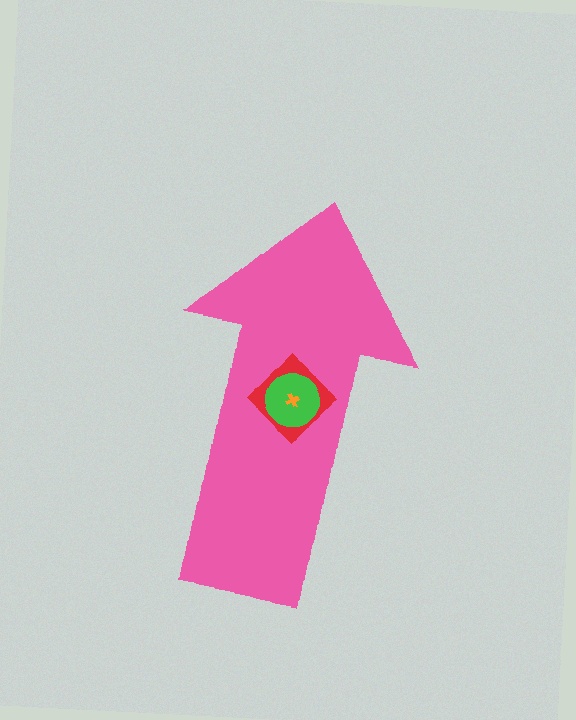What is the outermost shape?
The pink arrow.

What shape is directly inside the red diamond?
The green circle.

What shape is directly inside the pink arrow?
The red diamond.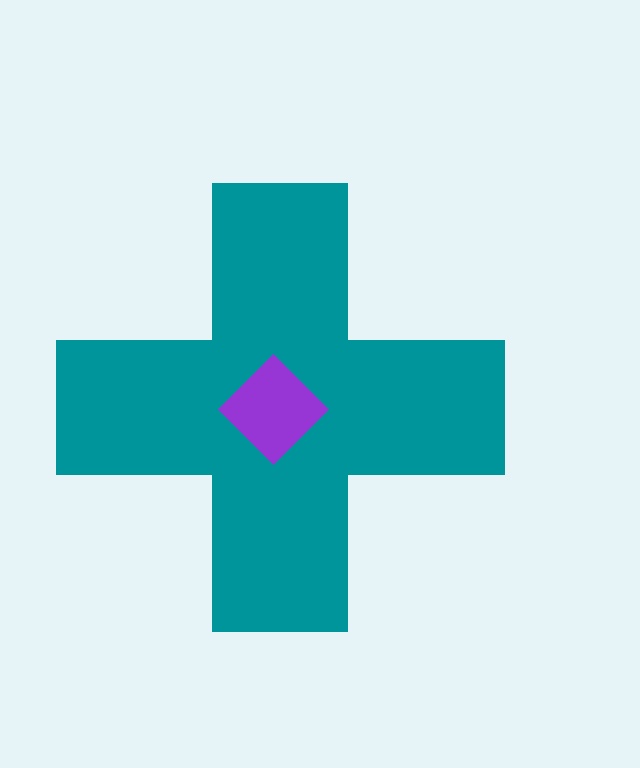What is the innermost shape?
The purple diamond.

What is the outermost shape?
The teal cross.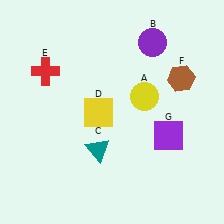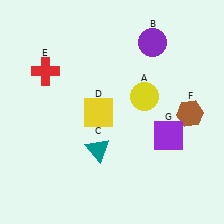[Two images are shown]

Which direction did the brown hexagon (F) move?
The brown hexagon (F) moved down.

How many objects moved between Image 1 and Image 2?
1 object moved between the two images.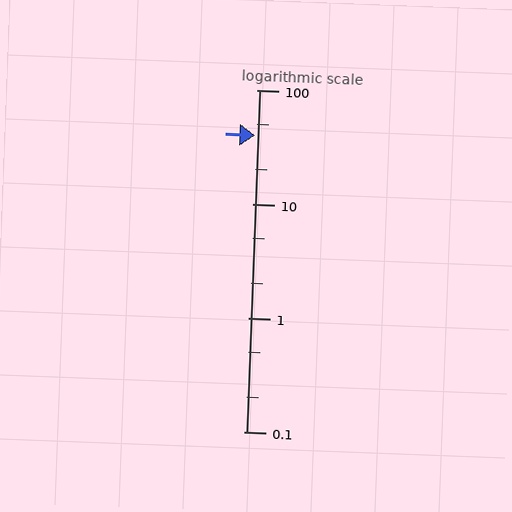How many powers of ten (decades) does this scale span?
The scale spans 3 decades, from 0.1 to 100.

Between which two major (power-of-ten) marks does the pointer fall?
The pointer is between 10 and 100.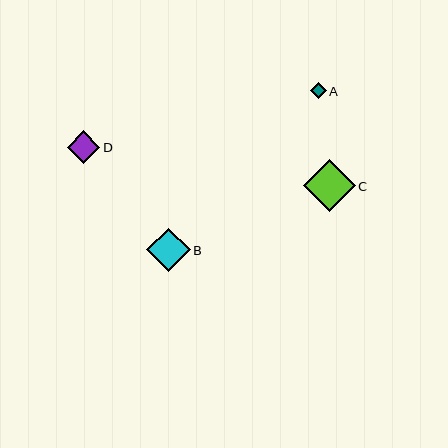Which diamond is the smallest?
Diamond A is the smallest with a size of approximately 16 pixels.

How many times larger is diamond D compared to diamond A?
Diamond D is approximately 2.1 times the size of diamond A.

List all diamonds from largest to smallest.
From largest to smallest: C, B, D, A.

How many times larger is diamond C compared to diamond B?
Diamond C is approximately 1.2 times the size of diamond B.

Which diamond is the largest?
Diamond C is the largest with a size of approximately 52 pixels.